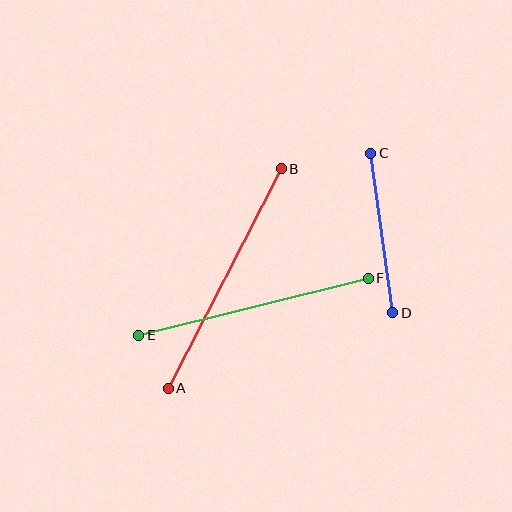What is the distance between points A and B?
The distance is approximately 247 pixels.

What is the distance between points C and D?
The distance is approximately 161 pixels.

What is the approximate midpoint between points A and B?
The midpoint is at approximately (225, 278) pixels.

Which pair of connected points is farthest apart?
Points A and B are farthest apart.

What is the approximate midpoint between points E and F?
The midpoint is at approximately (254, 307) pixels.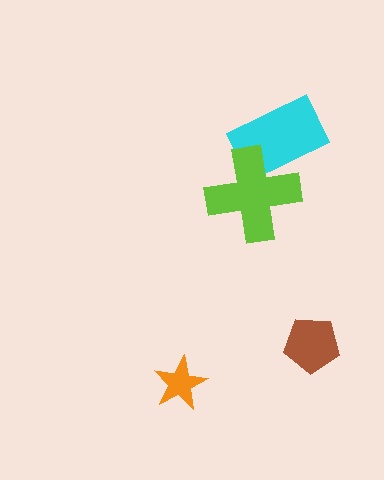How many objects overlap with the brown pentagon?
0 objects overlap with the brown pentagon.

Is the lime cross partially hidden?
No, no other shape covers it.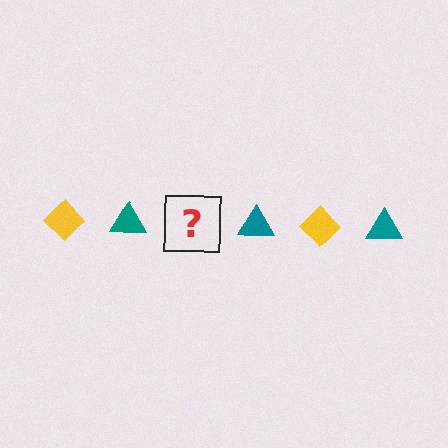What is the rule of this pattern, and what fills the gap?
The rule is that the pattern alternates between yellow diamond and teal triangle. The gap should be filled with a yellow diamond.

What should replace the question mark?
The question mark should be replaced with a yellow diamond.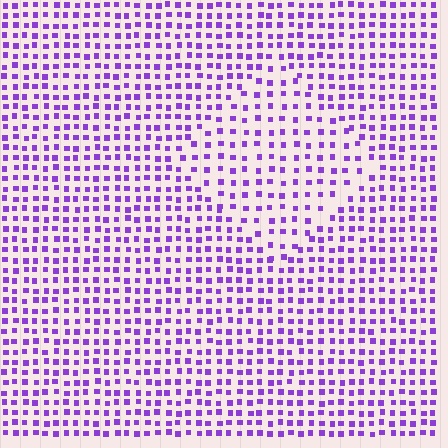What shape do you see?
I see a diamond.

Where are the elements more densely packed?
The elements are more densely packed outside the diamond boundary.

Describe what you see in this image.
The image contains small purple elements arranged at two different densities. A diamond-shaped region is visible where the elements are less densely packed than the surrounding area.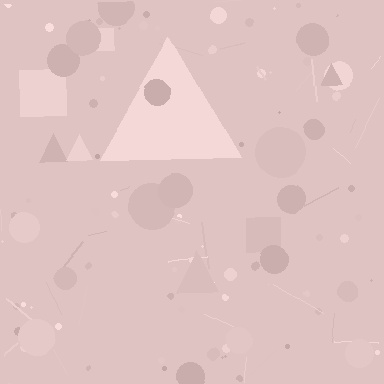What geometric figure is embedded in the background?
A triangle is embedded in the background.